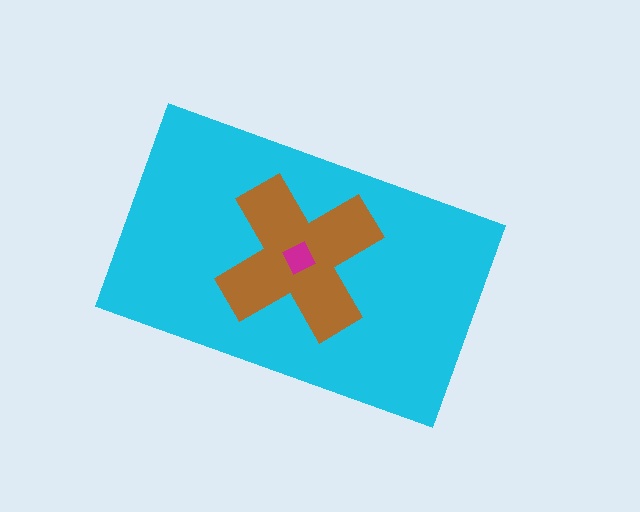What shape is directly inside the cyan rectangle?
The brown cross.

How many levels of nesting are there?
3.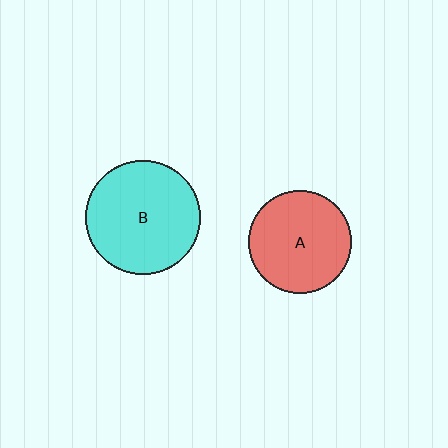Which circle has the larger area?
Circle B (cyan).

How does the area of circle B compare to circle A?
Approximately 1.2 times.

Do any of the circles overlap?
No, none of the circles overlap.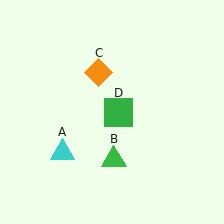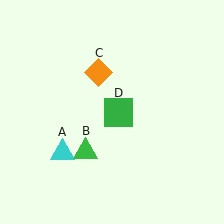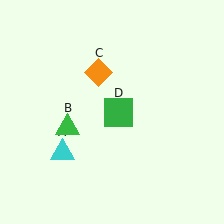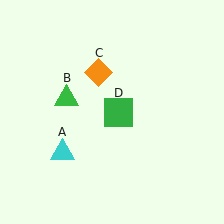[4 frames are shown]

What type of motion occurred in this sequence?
The green triangle (object B) rotated clockwise around the center of the scene.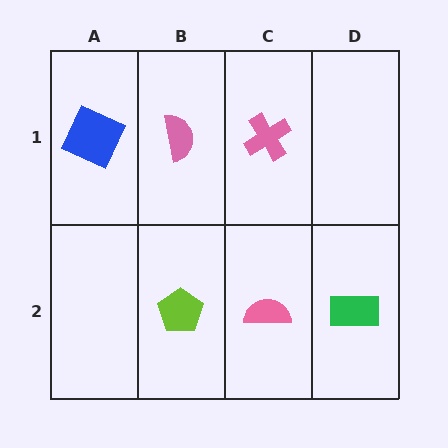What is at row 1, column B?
A pink semicircle.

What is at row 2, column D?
A green rectangle.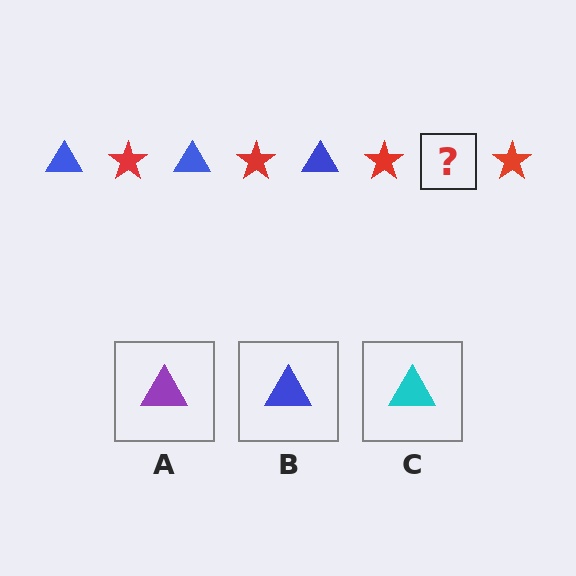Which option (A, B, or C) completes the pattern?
B.